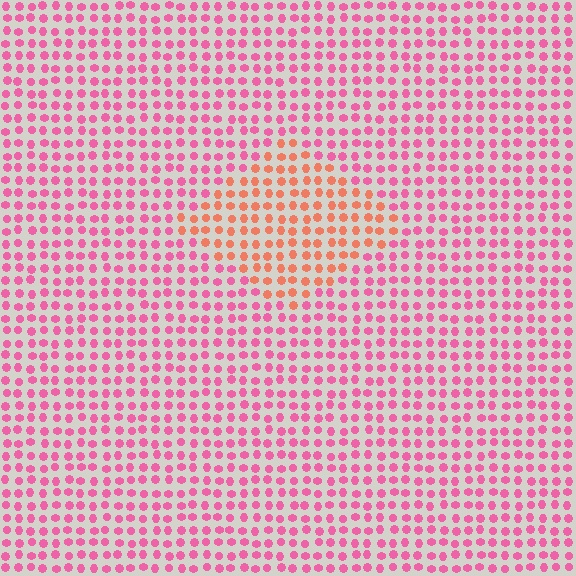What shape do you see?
I see a diamond.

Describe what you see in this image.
The image is filled with small pink elements in a uniform arrangement. A diamond-shaped region is visible where the elements are tinted to a slightly different hue, forming a subtle color boundary.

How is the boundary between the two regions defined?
The boundary is defined purely by a slight shift in hue (about 41 degrees). Spacing, size, and orientation are identical on both sides.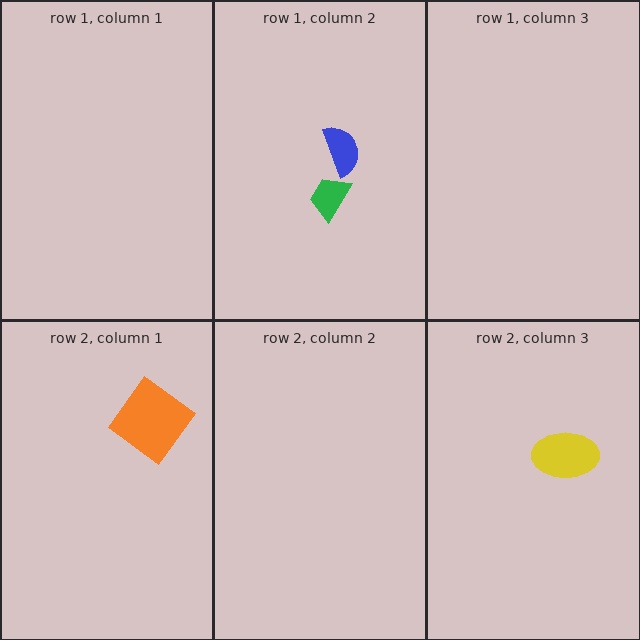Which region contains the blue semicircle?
The row 1, column 2 region.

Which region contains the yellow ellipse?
The row 2, column 3 region.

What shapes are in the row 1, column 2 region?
The blue semicircle, the green trapezoid.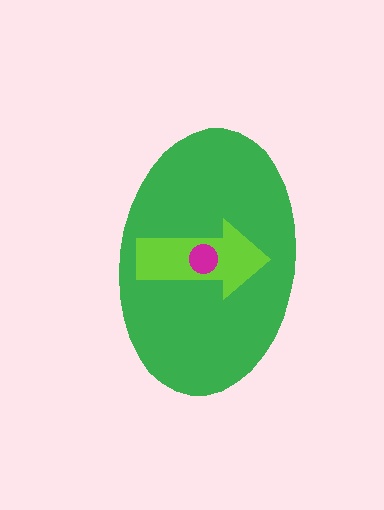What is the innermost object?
The magenta circle.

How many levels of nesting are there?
3.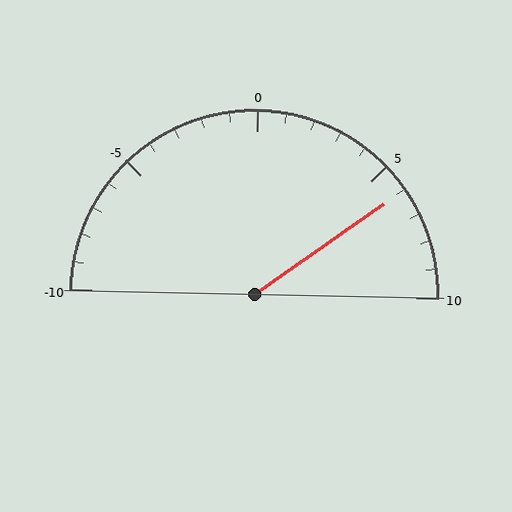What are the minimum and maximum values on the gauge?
The gauge ranges from -10 to 10.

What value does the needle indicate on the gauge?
The needle indicates approximately 6.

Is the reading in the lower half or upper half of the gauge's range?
The reading is in the upper half of the range (-10 to 10).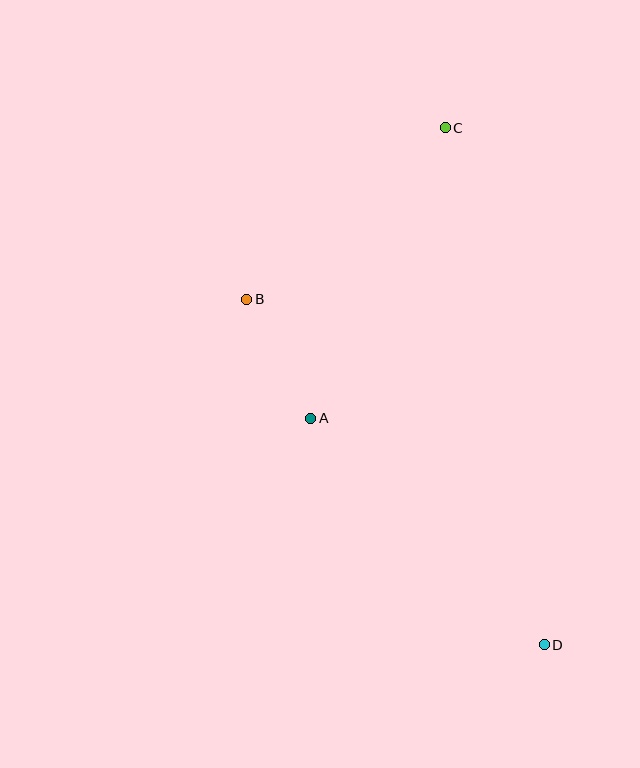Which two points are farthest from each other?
Points C and D are farthest from each other.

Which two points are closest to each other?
Points A and B are closest to each other.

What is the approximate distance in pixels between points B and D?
The distance between B and D is approximately 456 pixels.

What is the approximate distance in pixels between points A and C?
The distance between A and C is approximately 320 pixels.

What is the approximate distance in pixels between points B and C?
The distance between B and C is approximately 262 pixels.